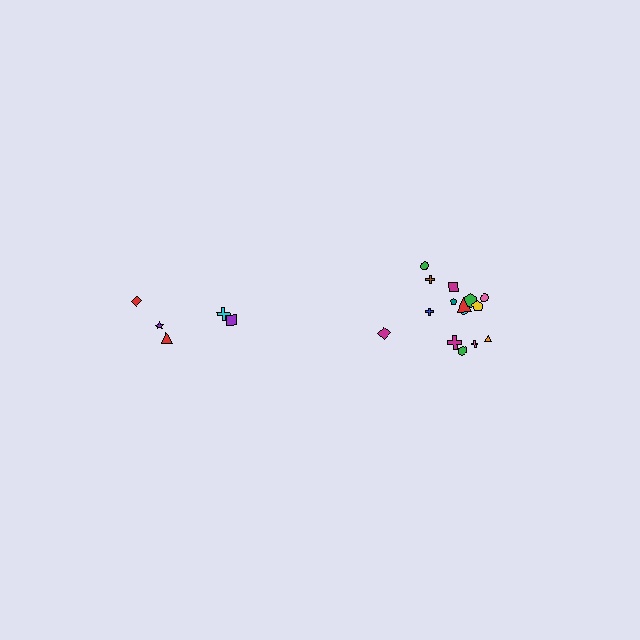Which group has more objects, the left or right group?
The right group.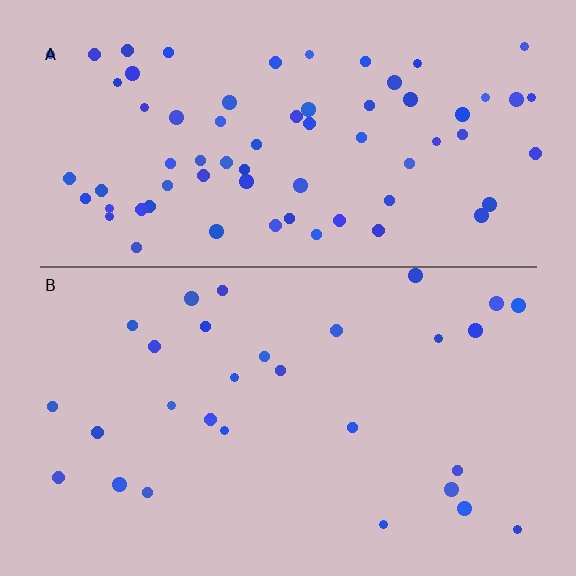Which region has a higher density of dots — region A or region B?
A (the top).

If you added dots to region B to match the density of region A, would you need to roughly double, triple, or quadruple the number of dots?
Approximately double.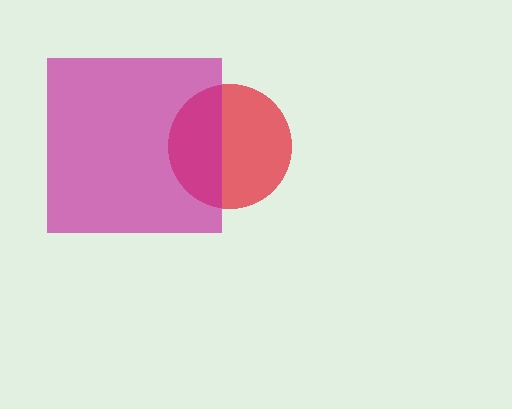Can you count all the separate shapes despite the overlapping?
Yes, there are 2 separate shapes.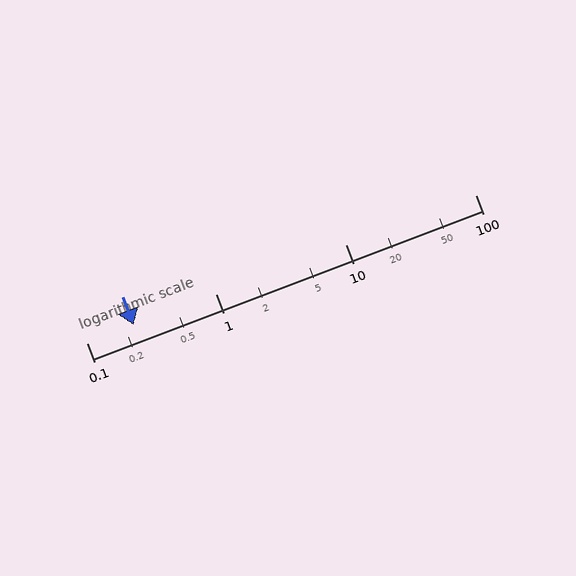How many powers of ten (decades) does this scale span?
The scale spans 3 decades, from 0.1 to 100.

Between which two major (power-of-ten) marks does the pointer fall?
The pointer is between 0.1 and 1.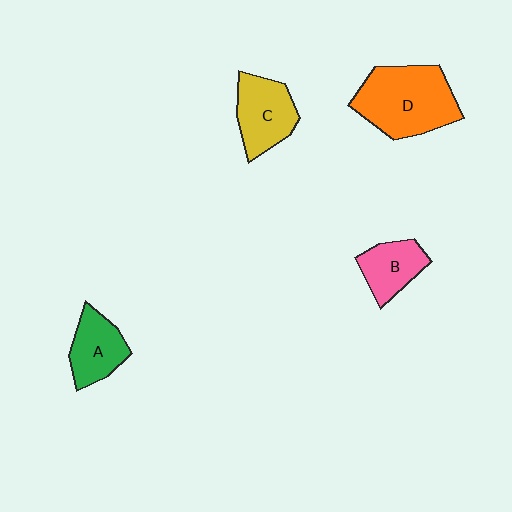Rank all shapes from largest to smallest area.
From largest to smallest: D (orange), C (yellow), A (green), B (pink).